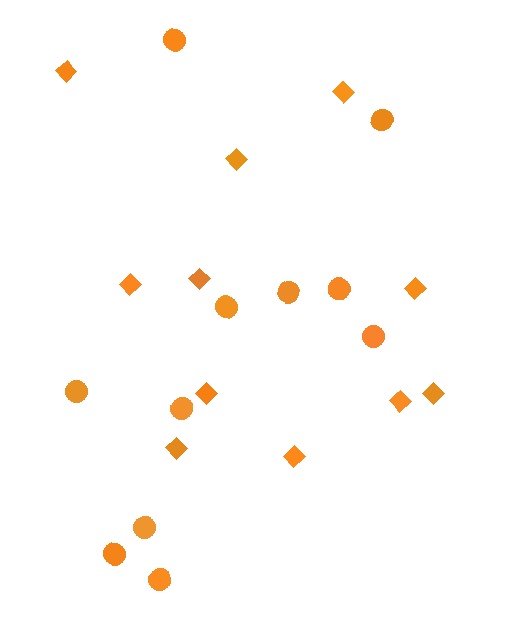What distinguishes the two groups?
There are 2 groups: one group of diamonds (11) and one group of circles (11).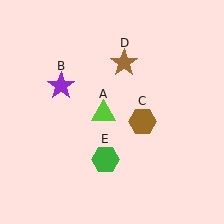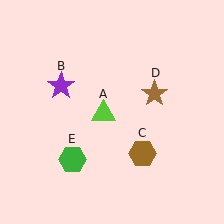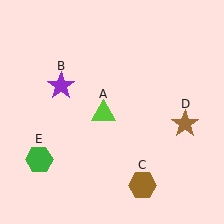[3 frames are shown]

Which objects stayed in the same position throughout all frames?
Lime triangle (object A) and purple star (object B) remained stationary.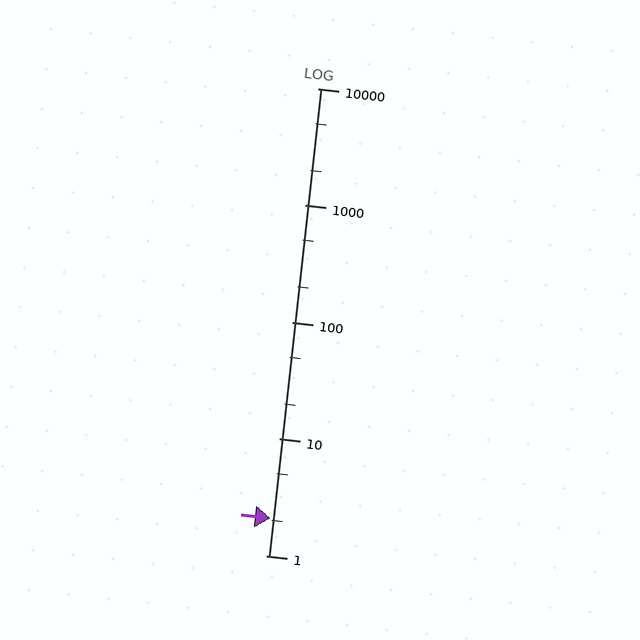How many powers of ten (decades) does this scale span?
The scale spans 4 decades, from 1 to 10000.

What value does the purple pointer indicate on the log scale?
The pointer indicates approximately 2.1.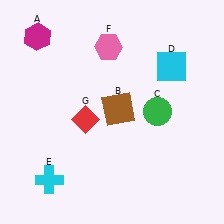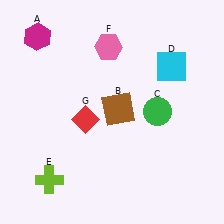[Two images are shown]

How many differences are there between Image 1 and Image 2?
There is 1 difference between the two images.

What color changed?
The cross (E) changed from cyan in Image 1 to lime in Image 2.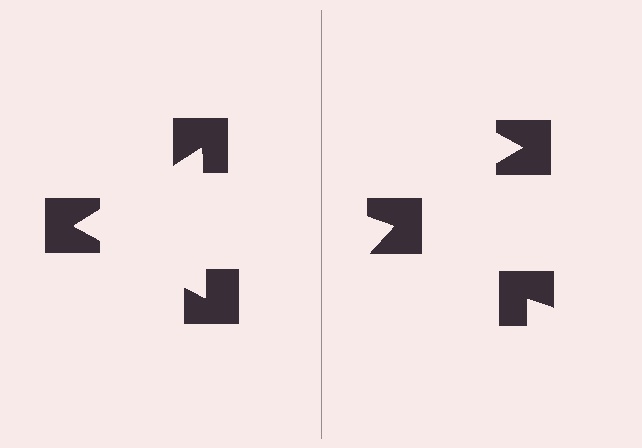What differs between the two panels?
The notched squares are positioned identically on both sides; only the wedge orientations differ. On the left they align to a triangle; on the right they are misaligned.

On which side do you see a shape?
An illusory triangle appears on the left side. On the right side the wedge cuts are rotated, so no coherent shape forms.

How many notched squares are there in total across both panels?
6 — 3 on each side.